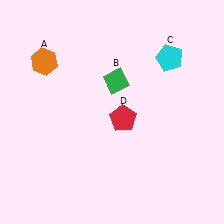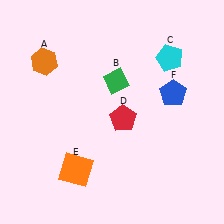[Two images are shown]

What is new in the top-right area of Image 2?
A blue pentagon (F) was added in the top-right area of Image 2.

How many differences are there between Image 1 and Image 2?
There are 2 differences between the two images.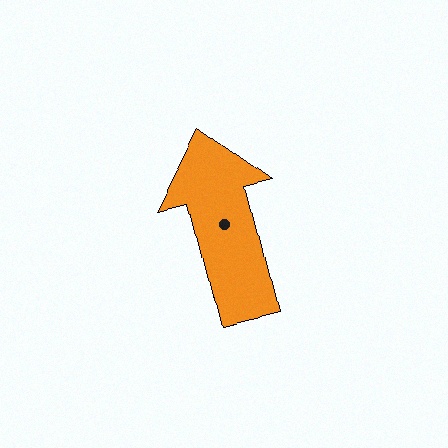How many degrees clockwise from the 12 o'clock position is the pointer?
Approximately 346 degrees.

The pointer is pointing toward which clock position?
Roughly 12 o'clock.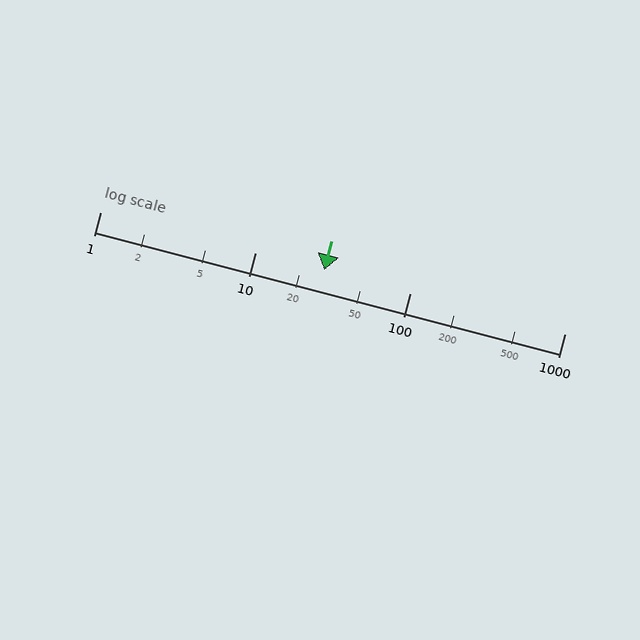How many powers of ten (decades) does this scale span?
The scale spans 3 decades, from 1 to 1000.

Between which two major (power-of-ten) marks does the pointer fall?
The pointer is between 10 and 100.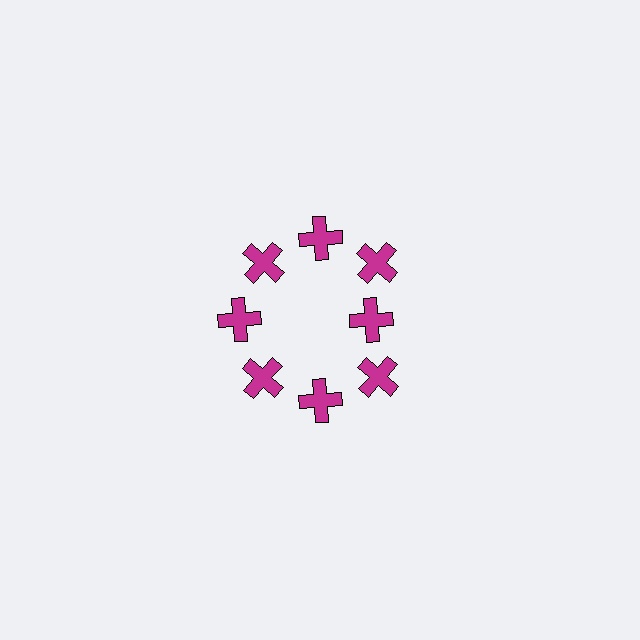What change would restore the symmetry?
The symmetry would be restored by moving it outward, back onto the ring so that all 8 crosses sit at equal angles and equal distance from the center.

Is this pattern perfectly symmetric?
No. The 8 magenta crosses are arranged in a ring, but one element near the 3 o'clock position is pulled inward toward the center, breaking the 8-fold rotational symmetry.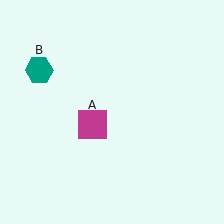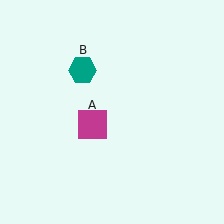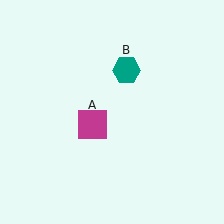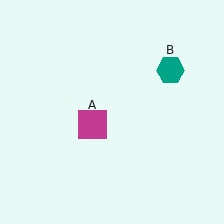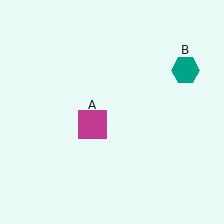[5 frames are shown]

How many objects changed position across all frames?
1 object changed position: teal hexagon (object B).